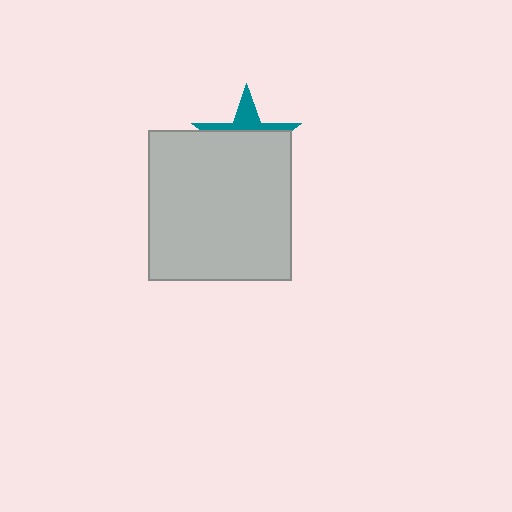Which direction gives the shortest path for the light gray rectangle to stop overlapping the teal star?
Moving down gives the shortest separation.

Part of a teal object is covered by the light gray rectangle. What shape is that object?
It is a star.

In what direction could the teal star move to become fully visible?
The teal star could move up. That would shift it out from behind the light gray rectangle entirely.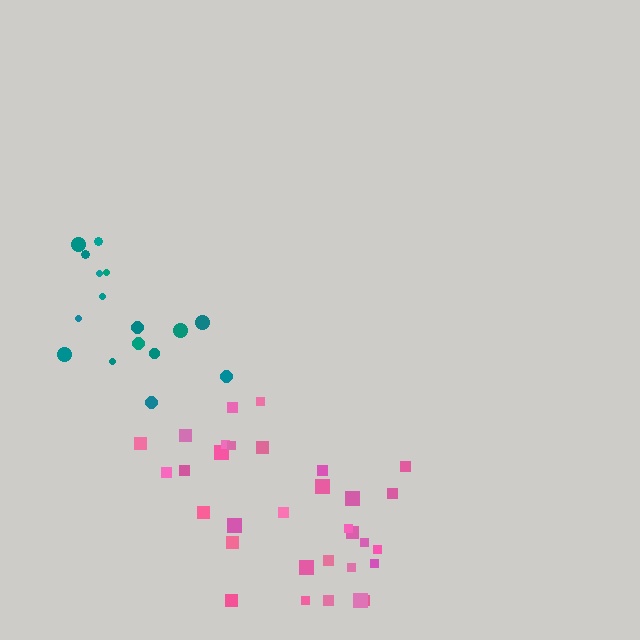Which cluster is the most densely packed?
Pink.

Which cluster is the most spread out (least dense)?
Teal.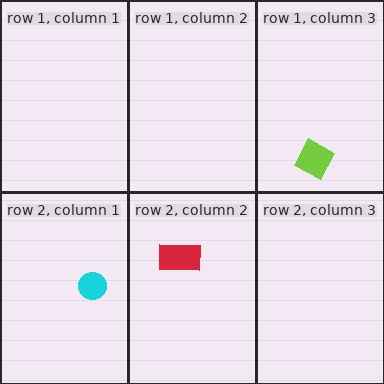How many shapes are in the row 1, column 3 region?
1.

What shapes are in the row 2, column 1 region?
The cyan circle.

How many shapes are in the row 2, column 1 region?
1.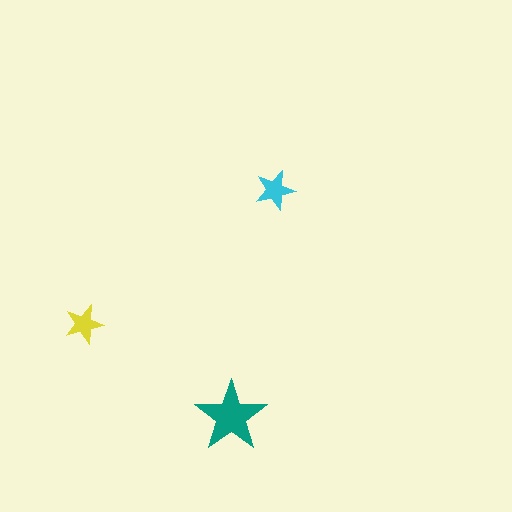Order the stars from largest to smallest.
the teal one, the cyan one, the yellow one.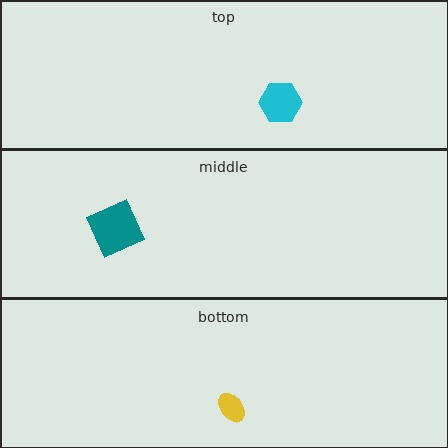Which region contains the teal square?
The middle region.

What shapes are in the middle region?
The teal square.